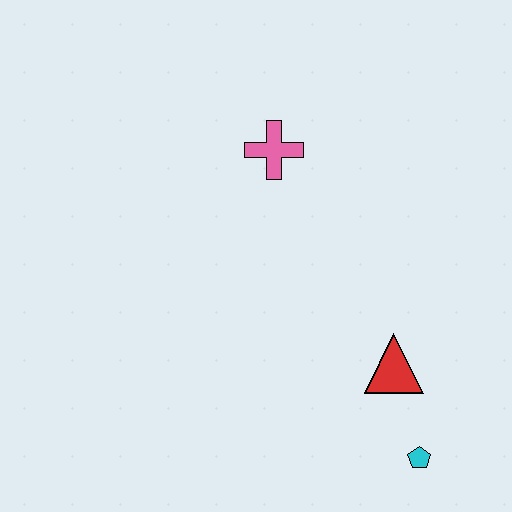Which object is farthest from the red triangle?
The pink cross is farthest from the red triangle.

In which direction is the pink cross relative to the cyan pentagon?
The pink cross is above the cyan pentagon.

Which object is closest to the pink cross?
The red triangle is closest to the pink cross.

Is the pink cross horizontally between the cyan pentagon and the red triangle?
No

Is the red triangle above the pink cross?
No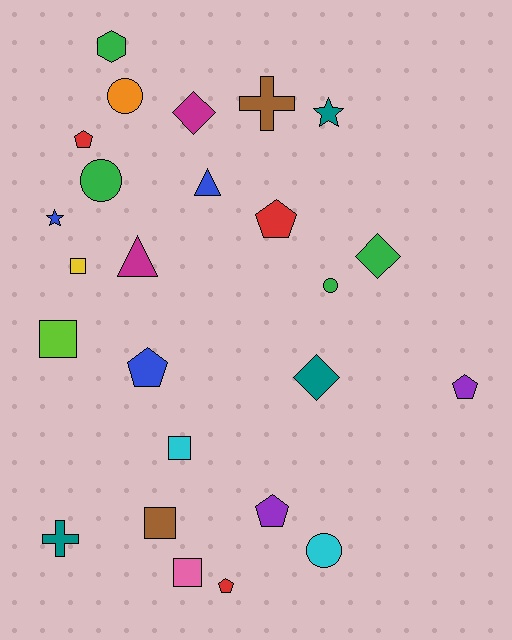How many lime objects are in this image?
There is 1 lime object.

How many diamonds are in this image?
There are 3 diamonds.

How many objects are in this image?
There are 25 objects.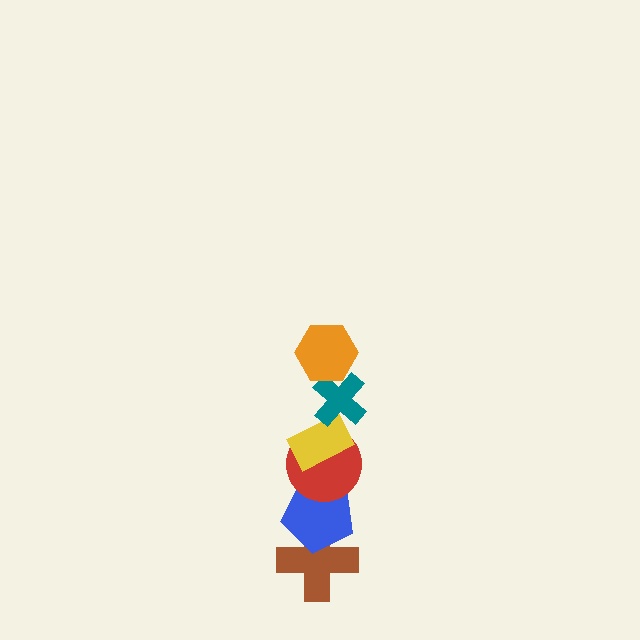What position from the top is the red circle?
The red circle is 4th from the top.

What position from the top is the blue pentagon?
The blue pentagon is 5th from the top.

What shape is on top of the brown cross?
The blue pentagon is on top of the brown cross.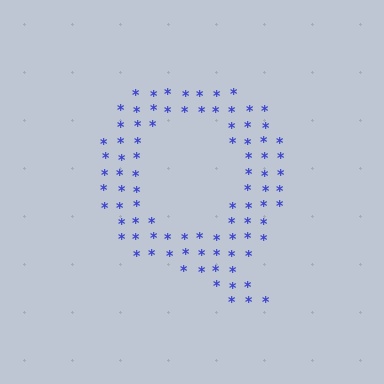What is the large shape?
The large shape is the letter Q.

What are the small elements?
The small elements are asterisks.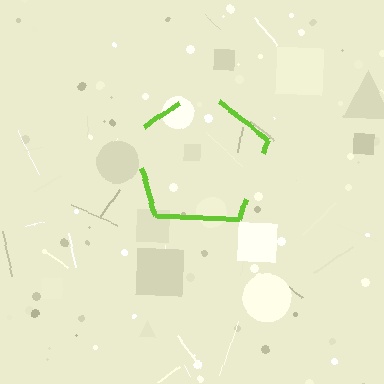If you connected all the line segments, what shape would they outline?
They would outline a pentagon.